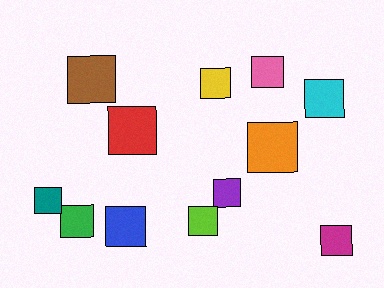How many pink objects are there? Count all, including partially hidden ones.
There is 1 pink object.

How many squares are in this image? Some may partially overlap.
There are 12 squares.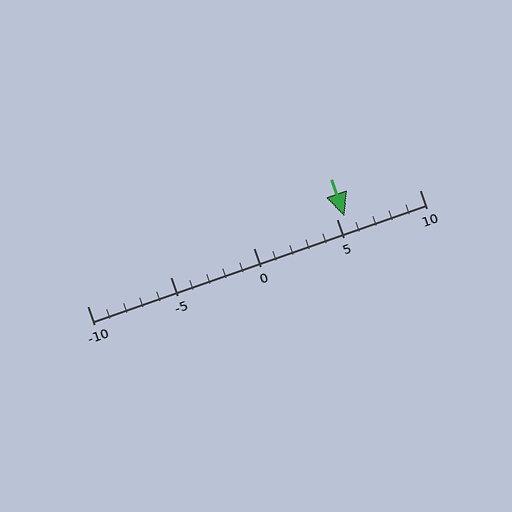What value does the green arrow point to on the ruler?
The green arrow points to approximately 6.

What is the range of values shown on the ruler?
The ruler shows values from -10 to 10.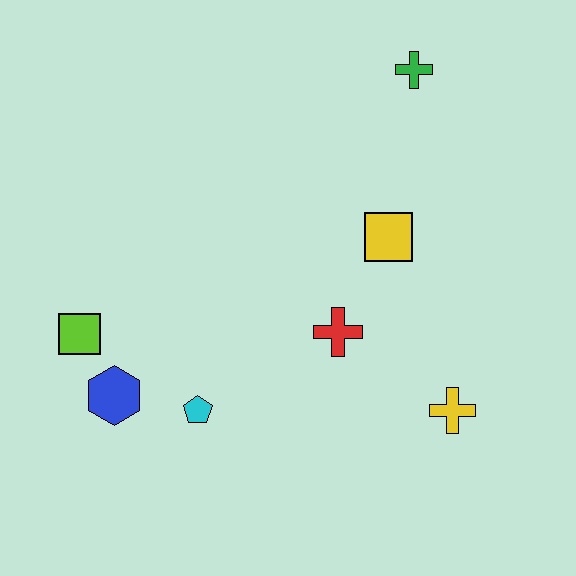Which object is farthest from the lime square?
The green cross is farthest from the lime square.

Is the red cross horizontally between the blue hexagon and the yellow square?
Yes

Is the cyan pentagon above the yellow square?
No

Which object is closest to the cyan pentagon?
The blue hexagon is closest to the cyan pentagon.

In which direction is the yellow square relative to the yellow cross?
The yellow square is above the yellow cross.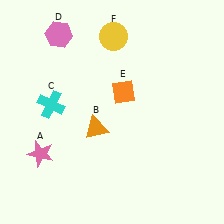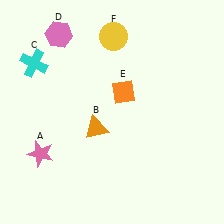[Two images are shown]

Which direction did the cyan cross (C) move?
The cyan cross (C) moved up.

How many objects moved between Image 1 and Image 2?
1 object moved between the two images.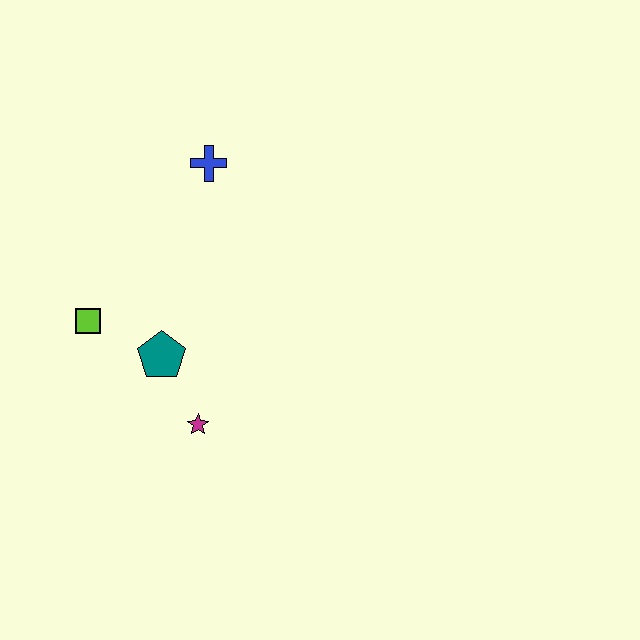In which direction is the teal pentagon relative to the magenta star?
The teal pentagon is above the magenta star.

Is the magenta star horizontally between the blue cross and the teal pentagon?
Yes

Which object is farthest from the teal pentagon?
The blue cross is farthest from the teal pentagon.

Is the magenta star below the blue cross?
Yes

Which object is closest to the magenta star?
The teal pentagon is closest to the magenta star.